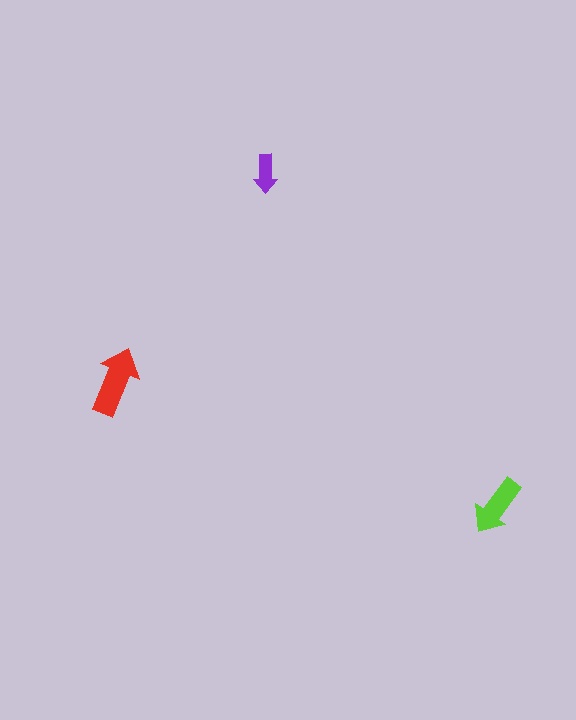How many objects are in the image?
There are 3 objects in the image.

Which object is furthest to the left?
The red arrow is leftmost.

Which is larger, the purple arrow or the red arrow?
The red one.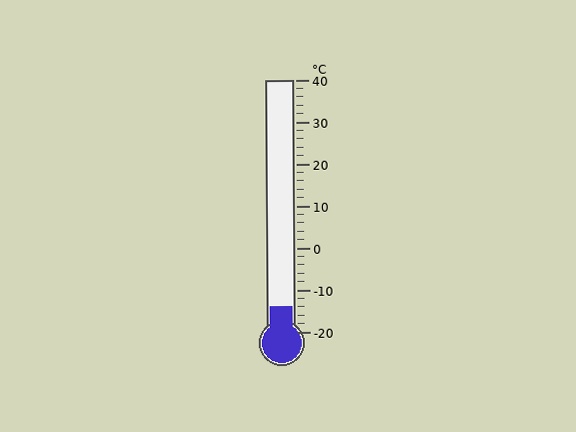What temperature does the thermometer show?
The thermometer shows approximately -14°C.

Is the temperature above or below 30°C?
The temperature is below 30°C.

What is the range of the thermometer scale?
The thermometer scale ranges from -20°C to 40°C.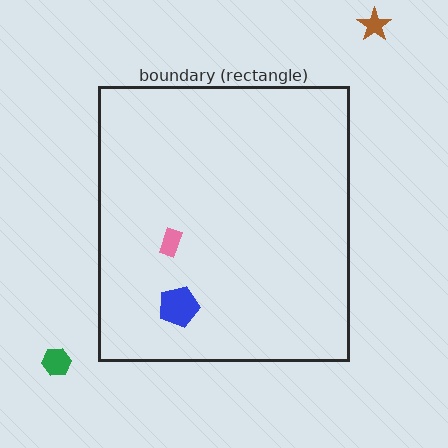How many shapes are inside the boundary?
2 inside, 2 outside.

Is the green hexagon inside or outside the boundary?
Outside.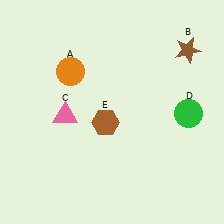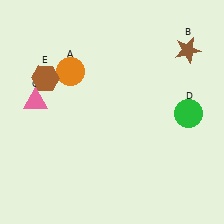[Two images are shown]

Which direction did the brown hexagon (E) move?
The brown hexagon (E) moved left.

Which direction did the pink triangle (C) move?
The pink triangle (C) moved left.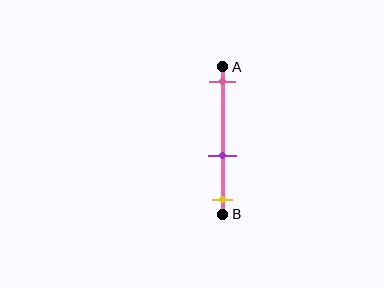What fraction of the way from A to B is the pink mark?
The pink mark is approximately 10% (0.1) of the way from A to B.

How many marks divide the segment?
There are 3 marks dividing the segment.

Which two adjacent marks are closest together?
The purple and yellow marks are the closest adjacent pair.